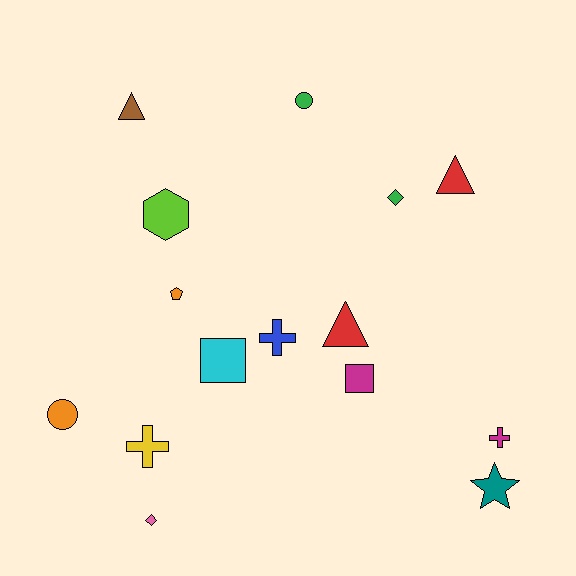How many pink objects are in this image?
There is 1 pink object.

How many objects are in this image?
There are 15 objects.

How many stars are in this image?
There is 1 star.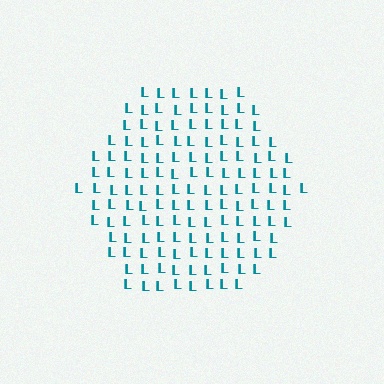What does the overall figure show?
The overall figure shows a hexagon.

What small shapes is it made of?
It is made of small letter L's.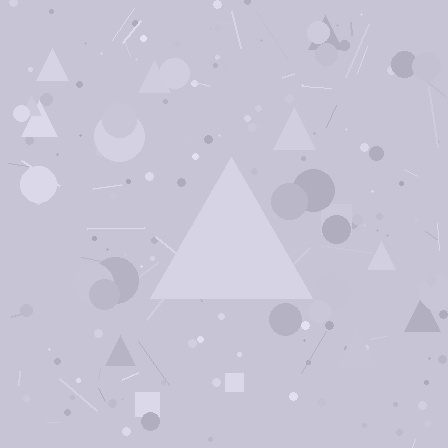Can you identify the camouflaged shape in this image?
The camouflaged shape is a triangle.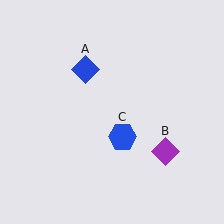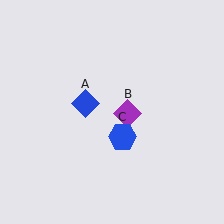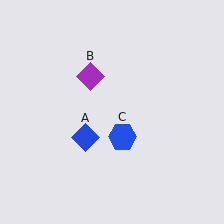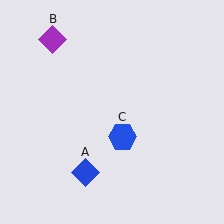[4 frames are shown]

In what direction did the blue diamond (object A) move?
The blue diamond (object A) moved down.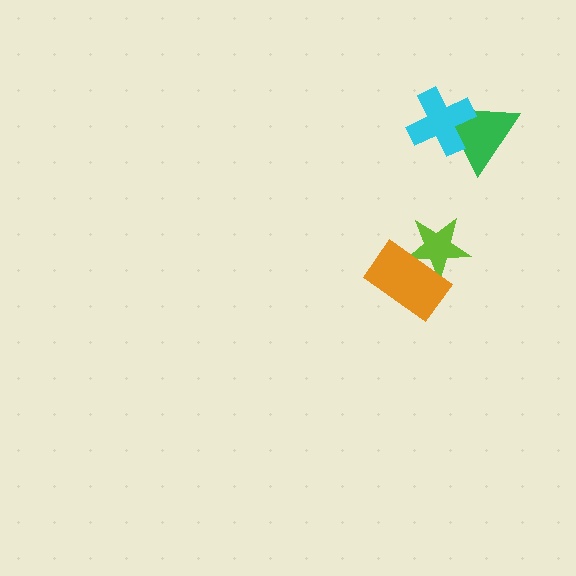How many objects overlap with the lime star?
1 object overlaps with the lime star.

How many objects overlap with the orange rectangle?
1 object overlaps with the orange rectangle.